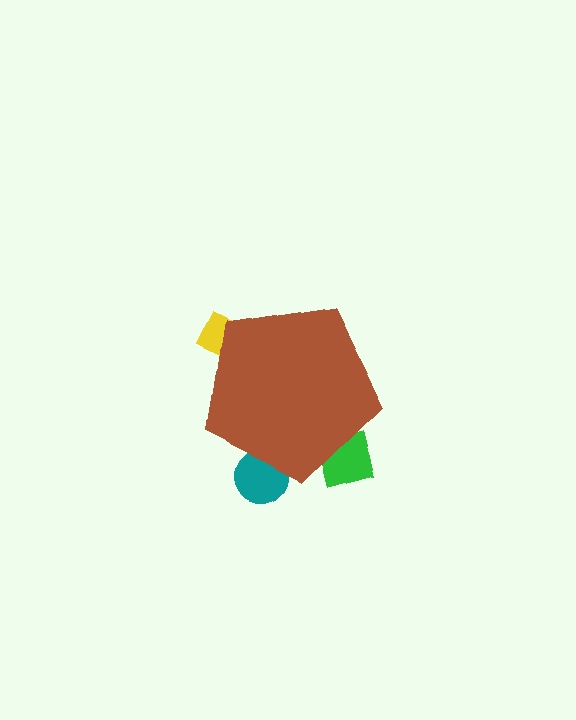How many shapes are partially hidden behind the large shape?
3 shapes are partially hidden.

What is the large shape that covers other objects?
A brown pentagon.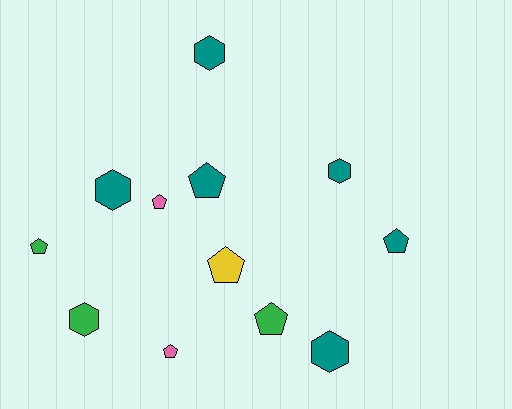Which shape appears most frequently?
Pentagon, with 7 objects.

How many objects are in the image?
There are 12 objects.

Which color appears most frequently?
Teal, with 6 objects.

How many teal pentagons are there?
There are 2 teal pentagons.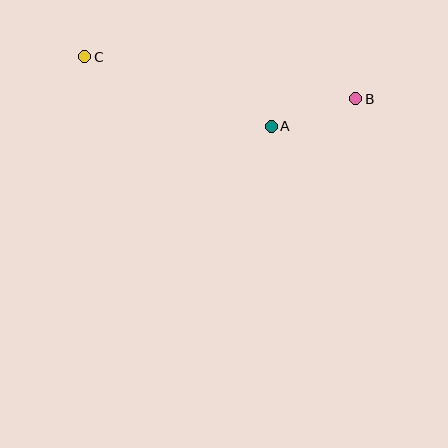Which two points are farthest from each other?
Points B and C are farthest from each other.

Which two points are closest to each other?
Points A and B are closest to each other.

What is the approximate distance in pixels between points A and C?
The distance between A and C is approximately 199 pixels.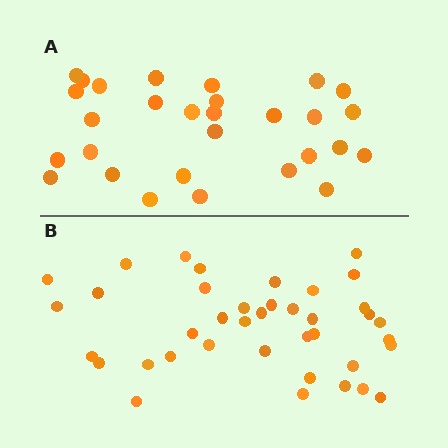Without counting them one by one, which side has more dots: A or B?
Region B (the bottom region) has more dots.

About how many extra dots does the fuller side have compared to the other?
Region B has roughly 10 or so more dots than region A.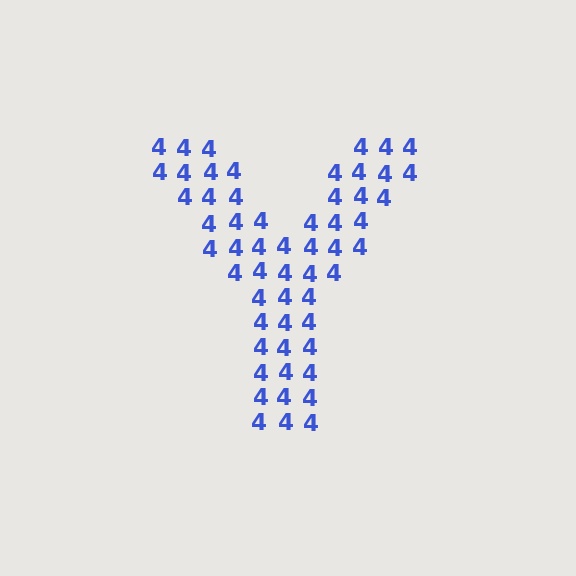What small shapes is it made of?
It is made of small digit 4's.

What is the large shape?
The large shape is the letter Y.